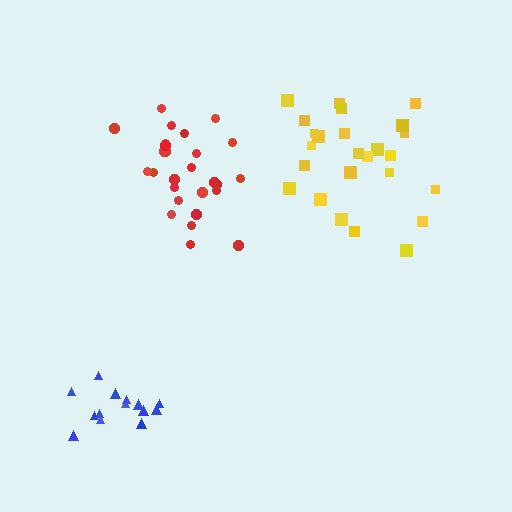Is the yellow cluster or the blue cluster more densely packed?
Blue.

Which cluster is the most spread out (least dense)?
Yellow.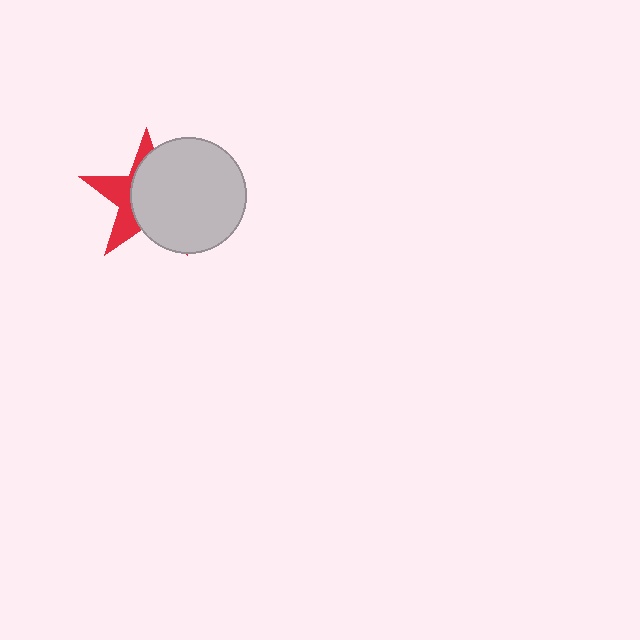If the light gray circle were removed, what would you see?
You would see the complete red star.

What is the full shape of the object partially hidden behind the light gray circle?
The partially hidden object is a red star.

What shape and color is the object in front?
The object in front is a light gray circle.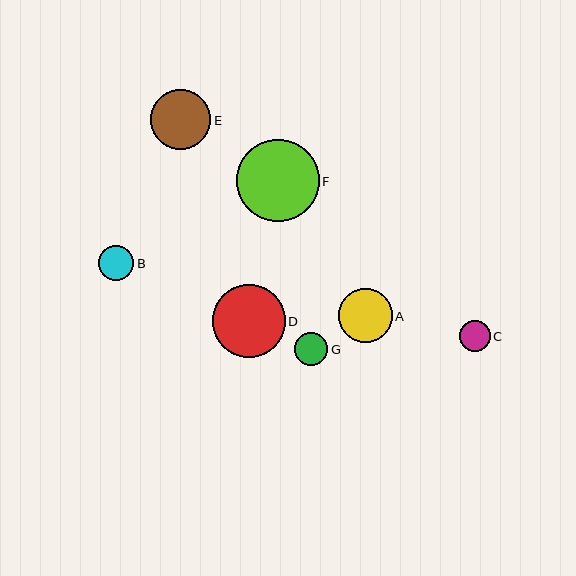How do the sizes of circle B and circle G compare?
Circle B and circle G are approximately the same size.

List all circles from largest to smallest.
From largest to smallest: F, D, E, A, B, G, C.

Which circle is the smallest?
Circle C is the smallest with a size of approximately 31 pixels.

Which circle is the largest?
Circle F is the largest with a size of approximately 83 pixels.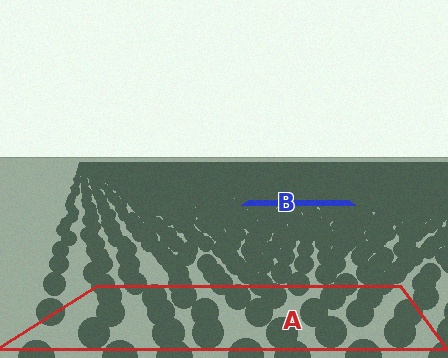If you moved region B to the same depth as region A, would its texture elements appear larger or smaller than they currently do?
They would appear larger. At a closer depth, the same texture elements are projected at a bigger on-screen size.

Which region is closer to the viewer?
Region A is closer. The texture elements there are larger and more spread out.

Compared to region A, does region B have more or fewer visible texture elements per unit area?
Region B has more texture elements per unit area — they are packed more densely because it is farther away.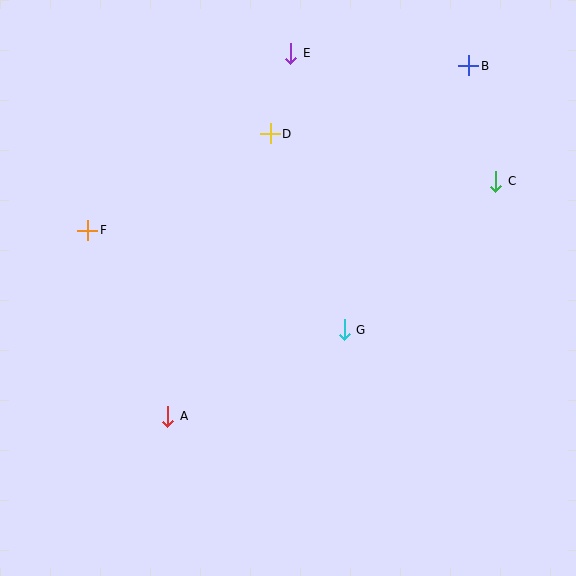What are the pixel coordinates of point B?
Point B is at (469, 66).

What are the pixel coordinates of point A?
Point A is at (168, 416).